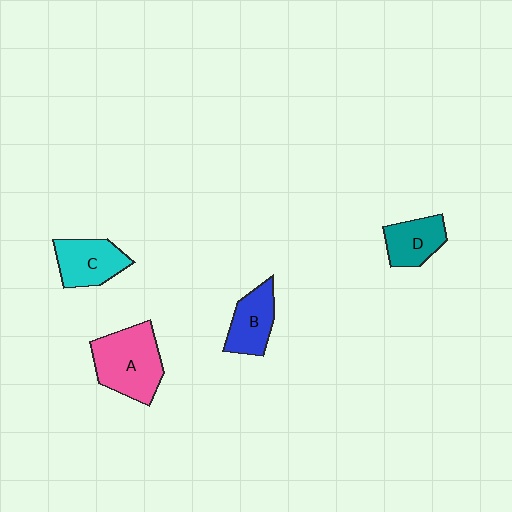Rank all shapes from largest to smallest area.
From largest to smallest: A (pink), C (cyan), B (blue), D (teal).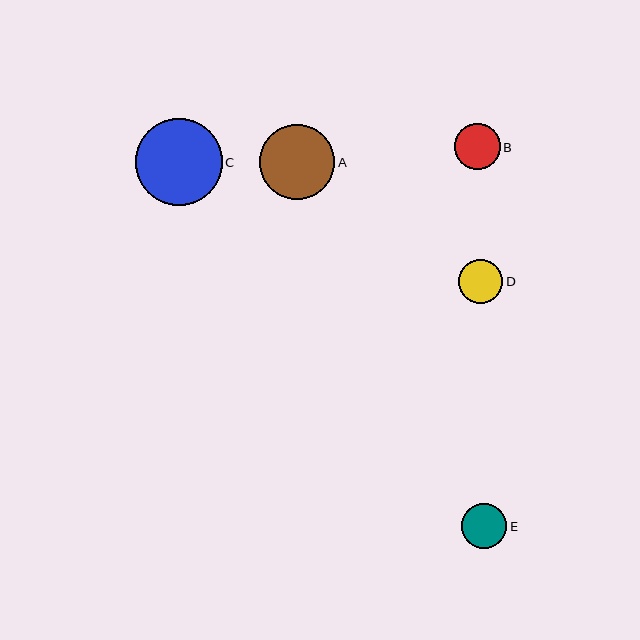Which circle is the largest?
Circle C is the largest with a size of approximately 87 pixels.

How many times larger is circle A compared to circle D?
Circle A is approximately 1.7 times the size of circle D.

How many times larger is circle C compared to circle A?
Circle C is approximately 1.2 times the size of circle A.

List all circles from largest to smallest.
From largest to smallest: C, A, B, E, D.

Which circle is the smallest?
Circle D is the smallest with a size of approximately 44 pixels.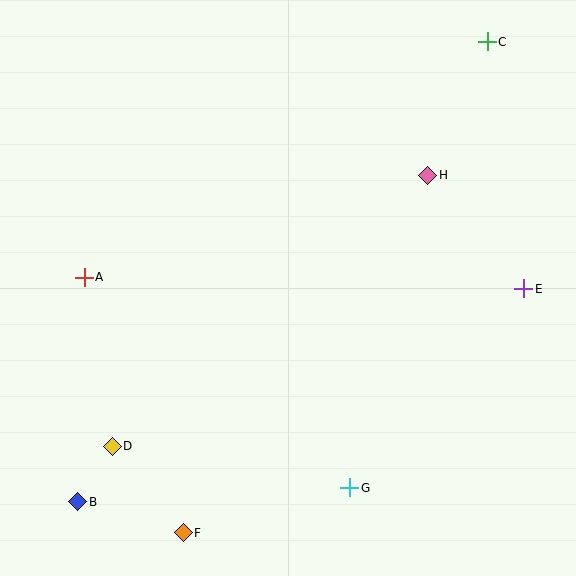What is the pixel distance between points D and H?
The distance between D and H is 416 pixels.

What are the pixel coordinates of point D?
Point D is at (112, 446).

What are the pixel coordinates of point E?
Point E is at (524, 289).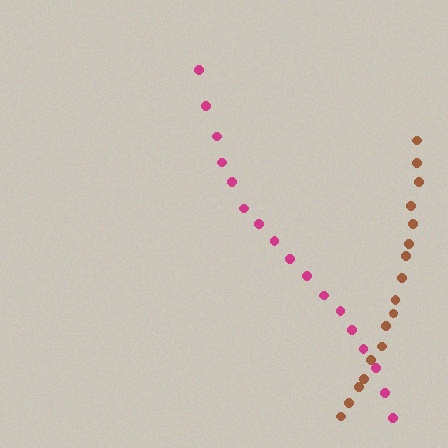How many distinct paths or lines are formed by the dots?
There are 2 distinct paths.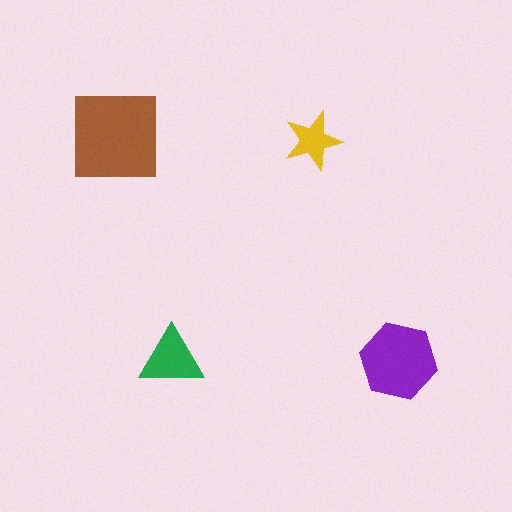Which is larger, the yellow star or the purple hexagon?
The purple hexagon.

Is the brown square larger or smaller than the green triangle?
Larger.